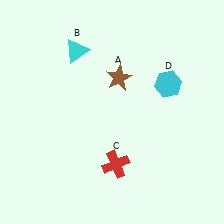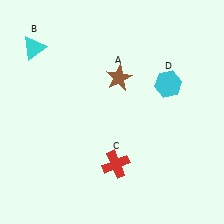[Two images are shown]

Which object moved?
The cyan triangle (B) moved left.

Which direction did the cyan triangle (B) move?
The cyan triangle (B) moved left.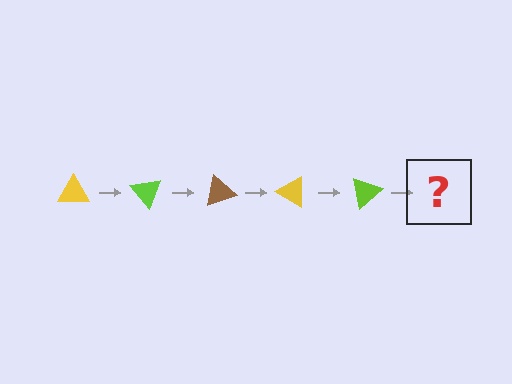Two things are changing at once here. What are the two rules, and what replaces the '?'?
The two rules are that it rotates 50 degrees each step and the color cycles through yellow, lime, and brown. The '?' should be a brown triangle, rotated 250 degrees from the start.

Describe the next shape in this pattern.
It should be a brown triangle, rotated 250 degrees from the start.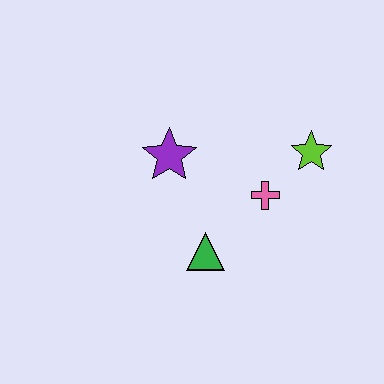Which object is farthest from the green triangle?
The lime star is farthest from the green triangle.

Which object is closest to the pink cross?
The lime star is closest to the pink cross.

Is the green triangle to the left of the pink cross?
Yes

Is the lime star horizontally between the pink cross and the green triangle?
No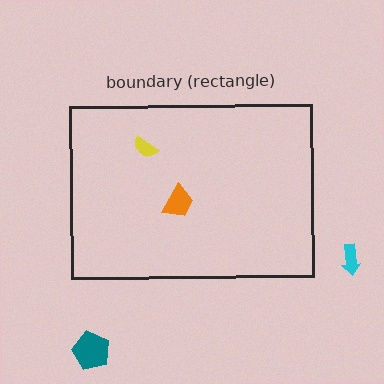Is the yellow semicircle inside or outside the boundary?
Inside.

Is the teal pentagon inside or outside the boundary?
Outside.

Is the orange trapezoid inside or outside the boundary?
Inside.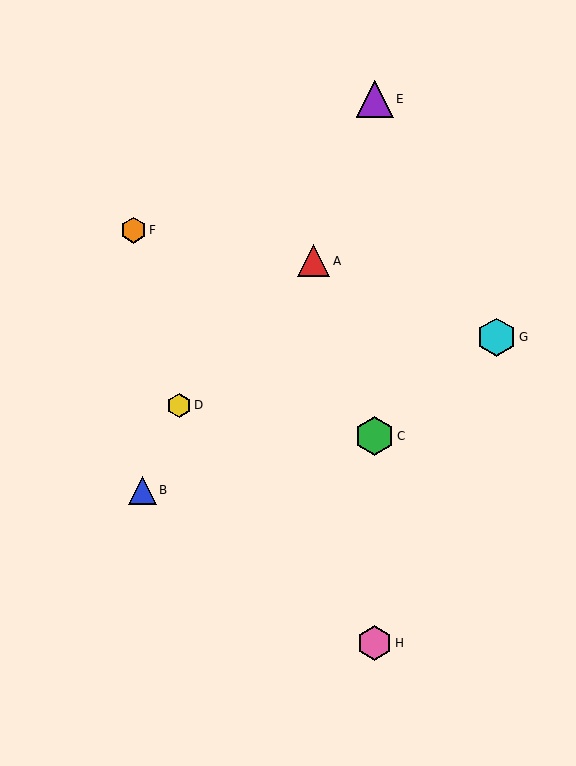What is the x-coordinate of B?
Object B is at x≈143.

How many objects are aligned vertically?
3 objects (C, E, H) are aligned vertically.